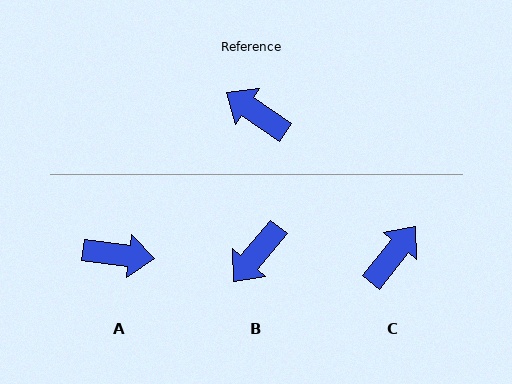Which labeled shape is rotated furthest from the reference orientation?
A, about 153 degrees away.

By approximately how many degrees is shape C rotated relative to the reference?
Approximately 94 degrees clockwise.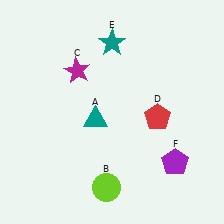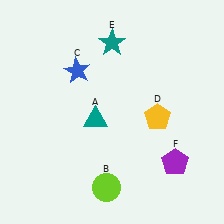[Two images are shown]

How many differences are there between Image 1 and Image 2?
There are 2 differences between the two images.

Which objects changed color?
C changed from magenta to blue. D changed from red to yellow.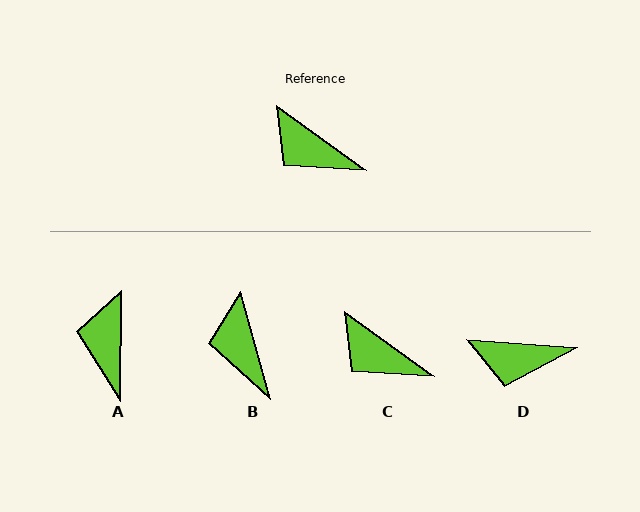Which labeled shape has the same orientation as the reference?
C.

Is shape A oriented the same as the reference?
No, it is off by about 54 degrees.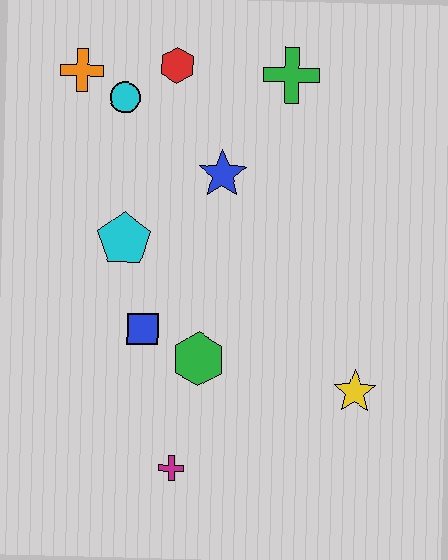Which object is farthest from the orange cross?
The yellow star is farthest from the orange cross.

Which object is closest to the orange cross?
The cyan circle is closest to the orange cross.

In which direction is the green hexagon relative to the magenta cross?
The green hexagon is above the magenta cross.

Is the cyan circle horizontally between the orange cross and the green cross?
Yes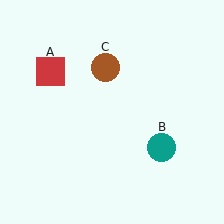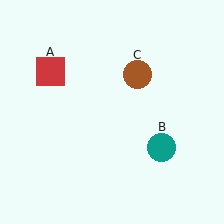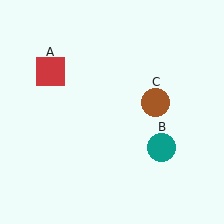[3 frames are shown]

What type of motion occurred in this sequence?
The brown circle (object C) rotated clockwise around the center of the scene.